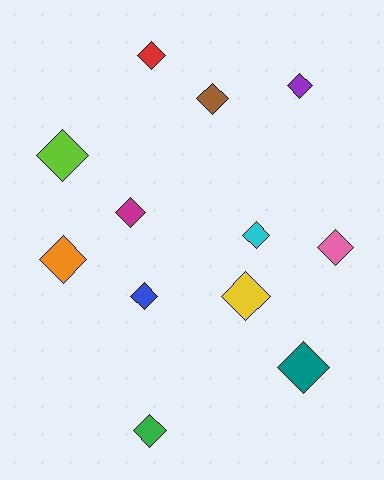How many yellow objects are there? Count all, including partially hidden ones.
There is 1 yellow object.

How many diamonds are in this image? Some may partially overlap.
There are 12 diamonds.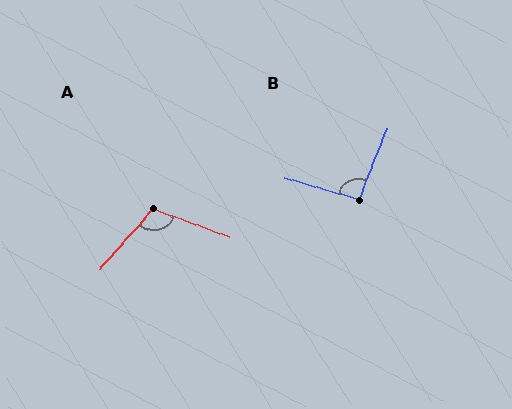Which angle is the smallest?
B, at approximately 96 degrees.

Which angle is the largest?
A, at approximately 111 degrees.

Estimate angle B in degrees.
Approximately 96 degrees.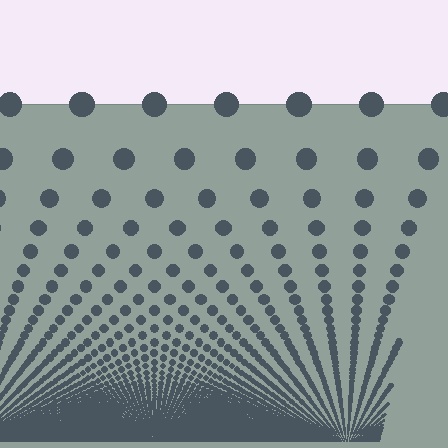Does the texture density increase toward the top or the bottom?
Density increases toward the bottom.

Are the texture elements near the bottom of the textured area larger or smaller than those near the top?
Smaller. The gradient is inverted — elements near the bottom are smaller and denser.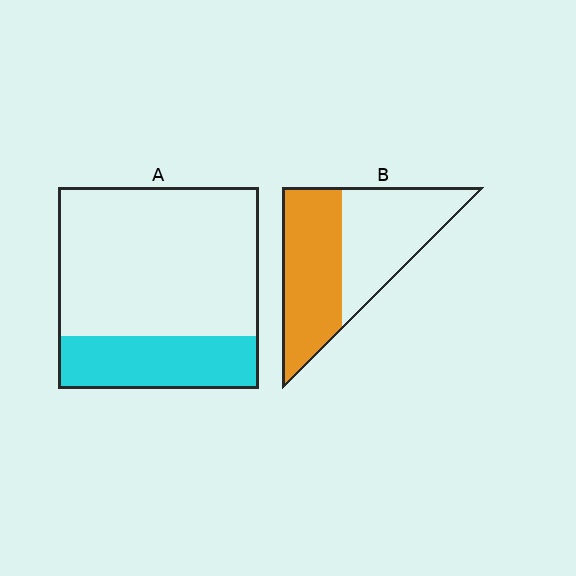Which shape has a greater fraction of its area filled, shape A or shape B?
Shape B.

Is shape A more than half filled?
No.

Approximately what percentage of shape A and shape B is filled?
A is approximately 25% and B is approximately 50%.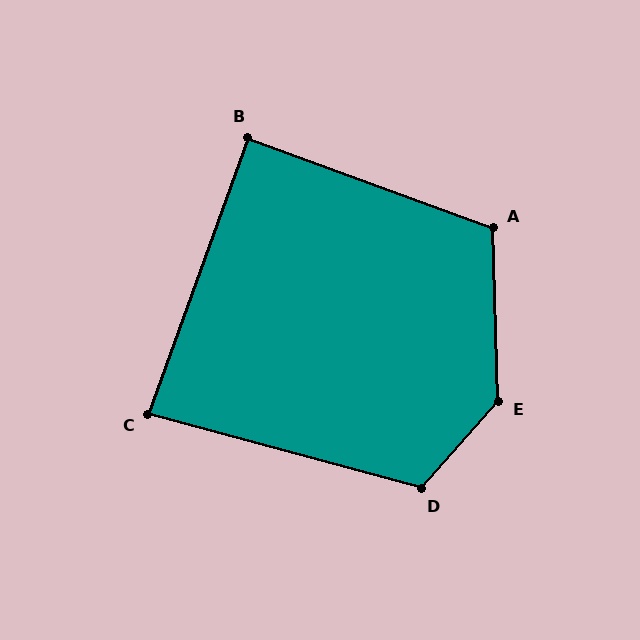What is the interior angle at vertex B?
Approximately 90 degrees (approximately right).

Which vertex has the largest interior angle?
E, at approximately 137 degrees.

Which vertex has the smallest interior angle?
C, at approximately 85 degrees.